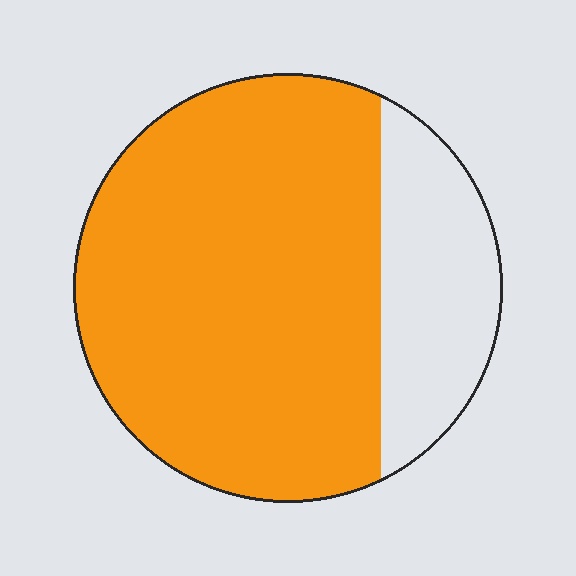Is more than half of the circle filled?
Yes.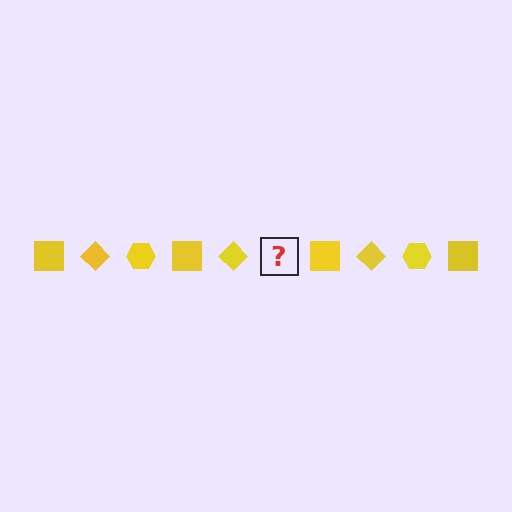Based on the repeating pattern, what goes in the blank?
The blank should be a yellow hexagon.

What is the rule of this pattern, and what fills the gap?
The rule is that the pattern cycles through square, diamond, hexagon shapes in yellow. The gap should be filled with a yellow hexagon.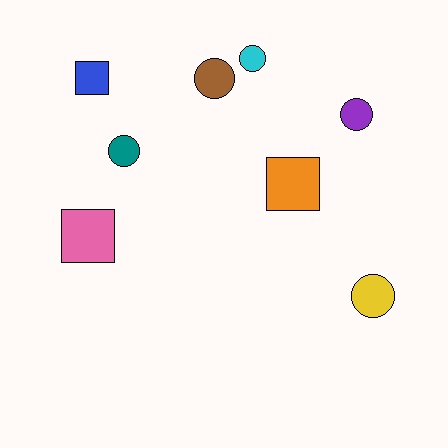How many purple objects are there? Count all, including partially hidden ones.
There is 1 purple object.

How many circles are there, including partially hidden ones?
There are 5 circles.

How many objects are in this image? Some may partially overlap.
There are 8 objects.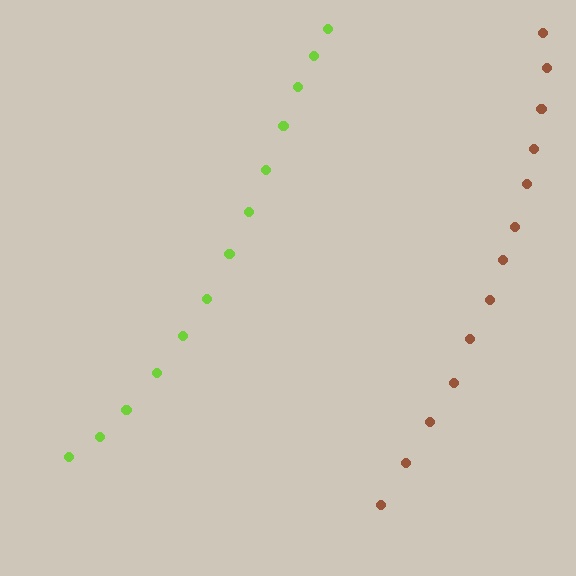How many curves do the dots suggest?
There are 2 distinct paths.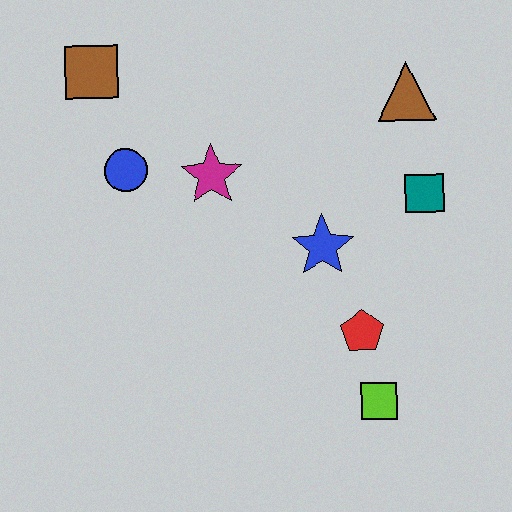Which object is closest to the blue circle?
The magenta star is closest to the blue circle.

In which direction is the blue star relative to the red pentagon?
The blue star is above the red pentagon.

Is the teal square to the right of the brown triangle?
Yes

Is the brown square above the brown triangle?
Yes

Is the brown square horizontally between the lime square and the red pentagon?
No